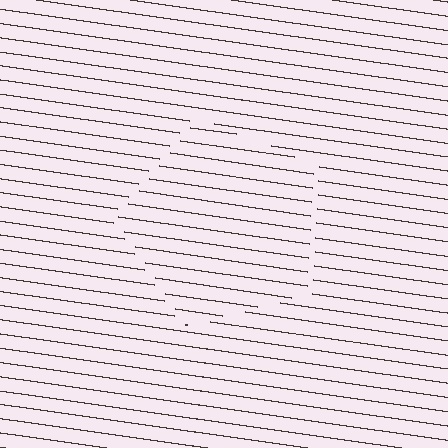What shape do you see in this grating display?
An illusory pentagon. The interior of the shape contains the same grating, shifted by half a period — the contour is defined by the phase discontinuity where line-ends from the inner and outer gratings abut.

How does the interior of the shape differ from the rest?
The interior of the shape contains the same grating, shifted by half a period — the contour is defined by the phase discontinuity where line-ends from the inner and outer gratings abut.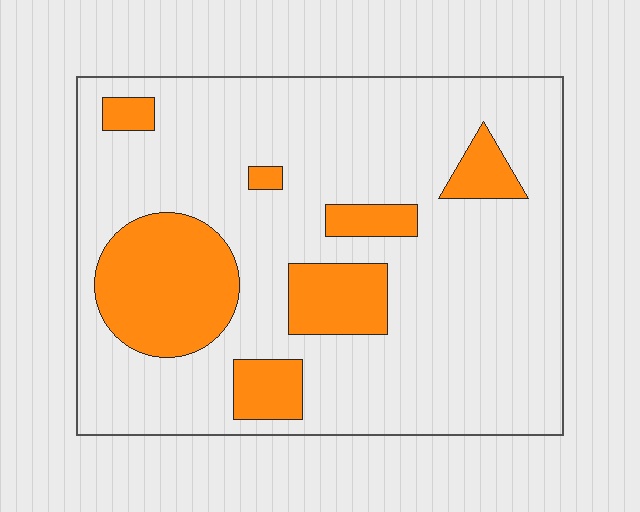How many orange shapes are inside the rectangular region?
7.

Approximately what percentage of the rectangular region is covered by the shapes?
Approximately 20%.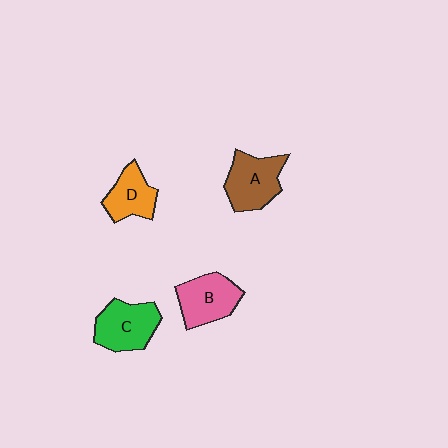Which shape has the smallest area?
Shape D (orange).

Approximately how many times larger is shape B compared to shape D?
Approximately 1.3 times.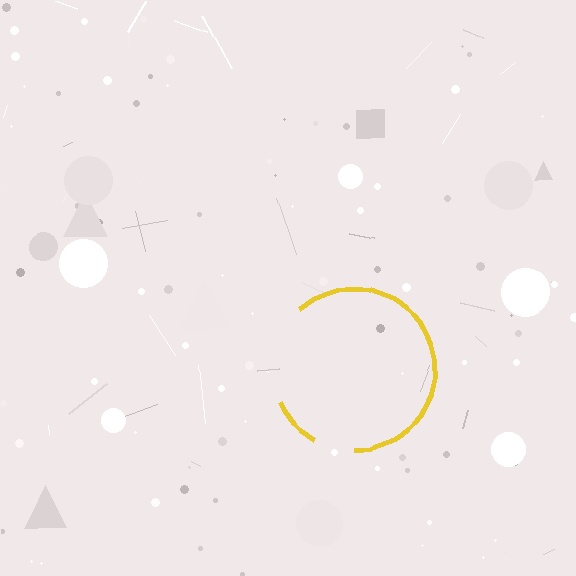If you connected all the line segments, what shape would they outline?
They would outline a circle.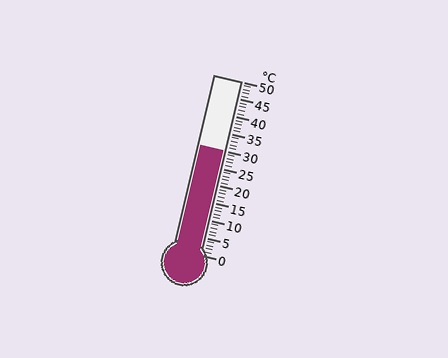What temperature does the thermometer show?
The thermometer shows approximately 30°C.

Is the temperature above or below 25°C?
The temperature is above 25°C.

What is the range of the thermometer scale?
The thermometer scale ranges from 0°C to 50°C.